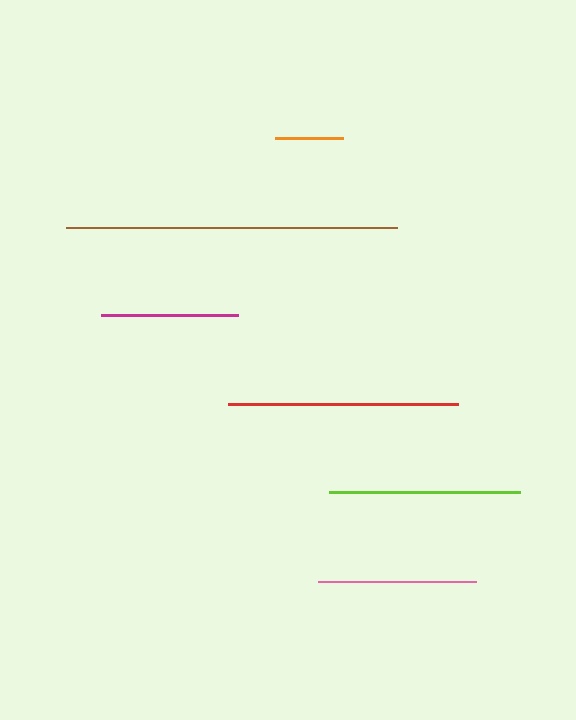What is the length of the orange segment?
The orange segment is approximately 68 pixels long.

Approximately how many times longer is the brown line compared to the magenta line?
The brown line is approximately 2.4 times the length of the magenta line.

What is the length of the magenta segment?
The magenta segment is approximately 136 pixels long.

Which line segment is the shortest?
The orange line is the shortest at approximately 68 pixels.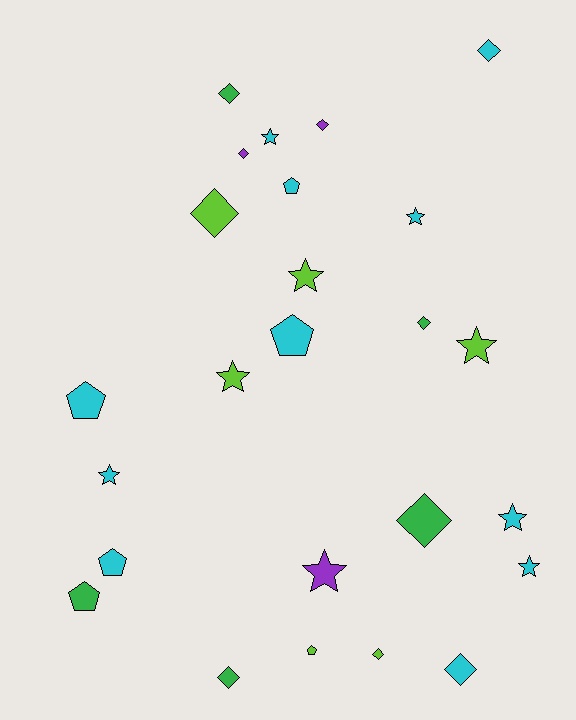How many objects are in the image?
There are 25 objects.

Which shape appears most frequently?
Diamond, with 10 objects.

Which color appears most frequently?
Cyan, with 11 objects.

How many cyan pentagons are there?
There are 4 cyan pentagons.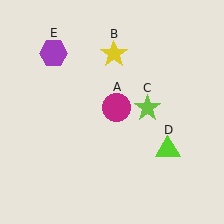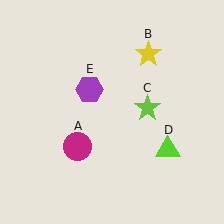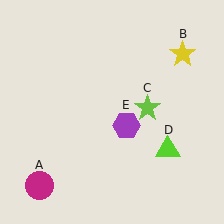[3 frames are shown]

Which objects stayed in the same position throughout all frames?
Lime star (object C) and lime triangle (object D) remained stationary.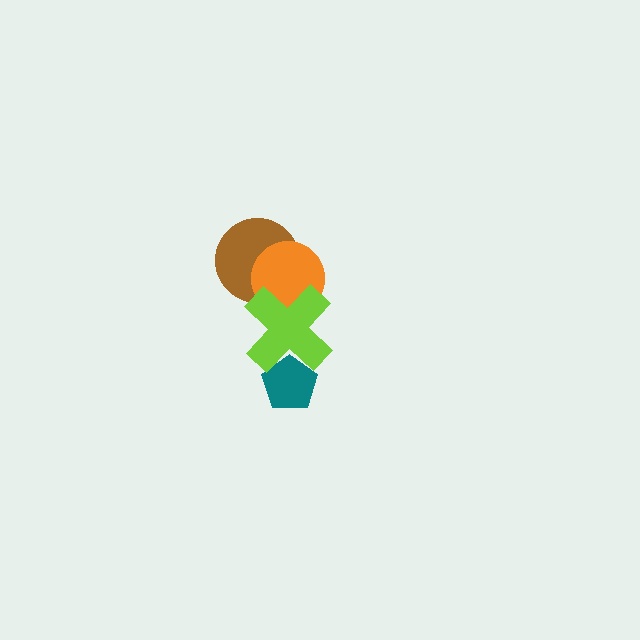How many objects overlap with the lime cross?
3 objects overlap with the lime cross.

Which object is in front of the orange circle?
The lime cross is in front of the orange circle.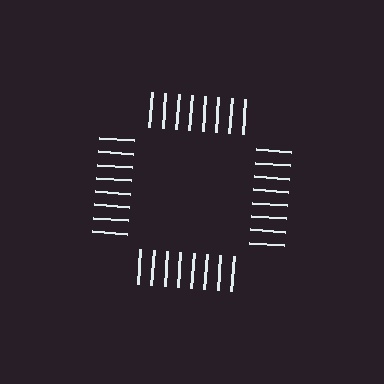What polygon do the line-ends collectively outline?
An illusory square — the line segments terminate on its edges but no continuous stroke is drawn.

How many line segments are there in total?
32 — 8 along each of the 4 edges.